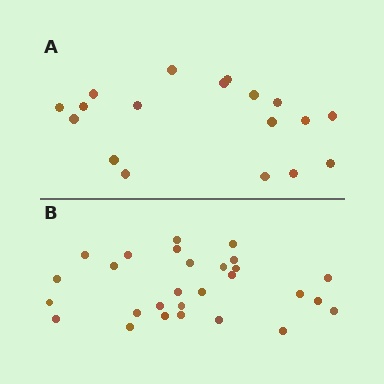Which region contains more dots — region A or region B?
Region B (the bottom region) has more dots.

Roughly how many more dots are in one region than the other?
Region B has roughly 10 or so more dots than region A.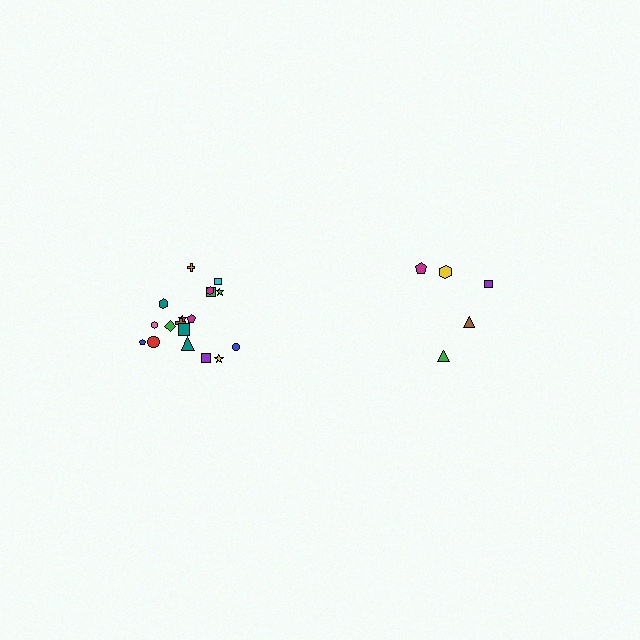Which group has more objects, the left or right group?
The left group.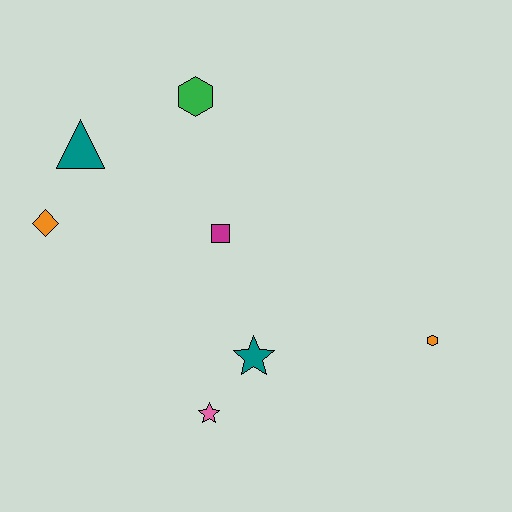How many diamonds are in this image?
There is 1 diamond.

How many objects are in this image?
There are 7 objects.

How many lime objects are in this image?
There are no lime objects.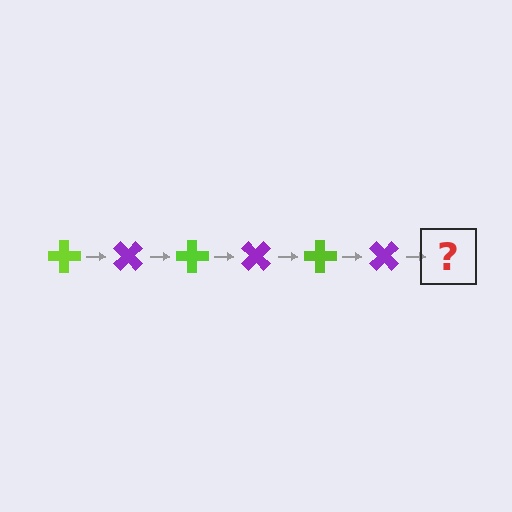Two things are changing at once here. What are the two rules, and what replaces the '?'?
The two rules are that it rotates 45 degrees each step and the color cycles through lime and purple. The '?' should be a lime cross, rotated 270 degrees from the start.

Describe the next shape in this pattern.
It should be a lime cross, rotated 270 degrees from the start.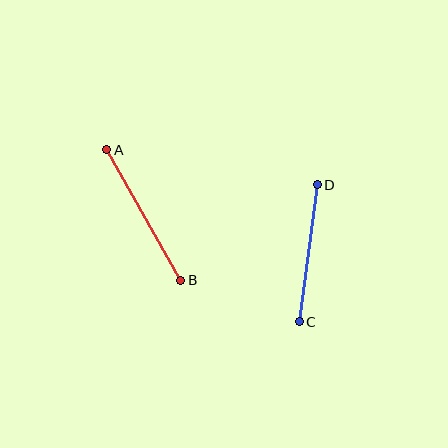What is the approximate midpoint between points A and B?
The midpoint is at approximately (144, 215) pixels.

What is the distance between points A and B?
The distance is approximately 150 pixels.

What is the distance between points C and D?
The distance is approximately 138 pixels.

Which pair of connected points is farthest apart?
Points A and B are farthest apart.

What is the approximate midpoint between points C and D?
The midpoint is at approximately (308, 253) pixels.